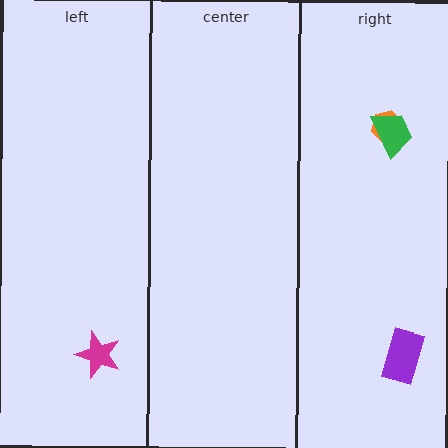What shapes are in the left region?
The magenta star.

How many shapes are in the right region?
3.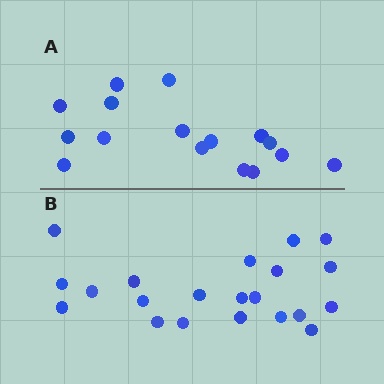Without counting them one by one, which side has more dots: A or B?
Region B (the bottom region) has more dots.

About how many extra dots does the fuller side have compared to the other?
Region B has about 5 more dots than region A.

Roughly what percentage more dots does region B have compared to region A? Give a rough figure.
About 30% more.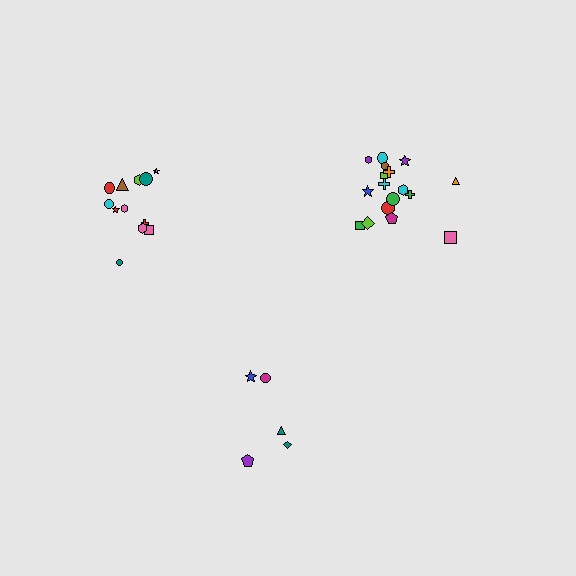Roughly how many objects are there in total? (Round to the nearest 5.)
Roughly 35 objects in total.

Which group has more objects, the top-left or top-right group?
The top-right group.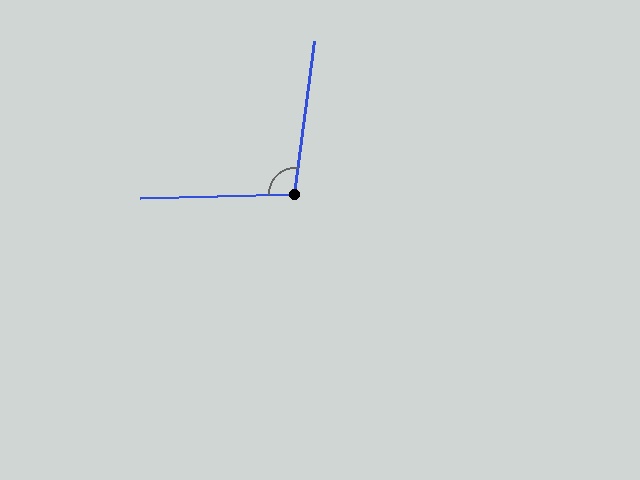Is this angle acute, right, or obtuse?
It is obtuse.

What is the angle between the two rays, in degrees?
Approximately 99 degrees.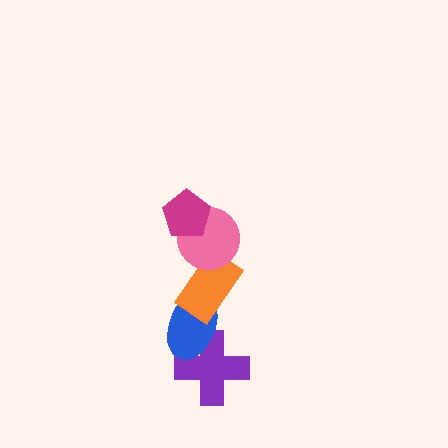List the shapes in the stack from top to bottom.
From top to bottom: the magenta pentagon, the pink circle, the orange rectangle, the blue ellipse, the purple cross.